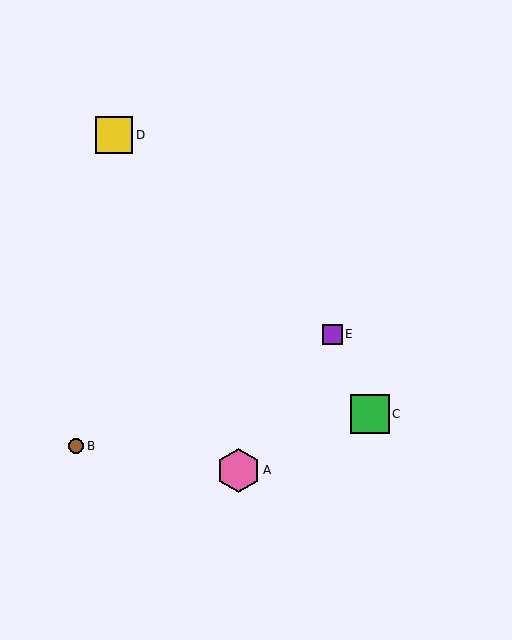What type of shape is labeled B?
Shape B is a brown circle.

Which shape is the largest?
The pink hexagon (labeled A) is the largest.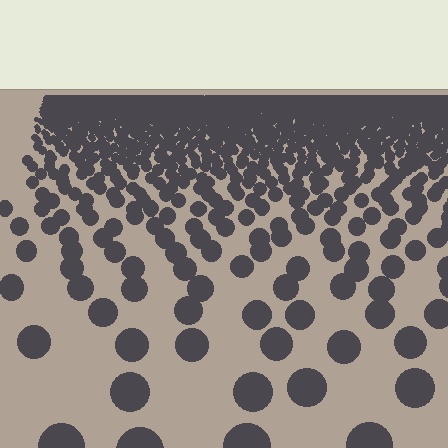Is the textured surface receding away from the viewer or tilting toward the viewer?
The surface is receding away from the viewer. Texture elements get smaller and denser toward the top.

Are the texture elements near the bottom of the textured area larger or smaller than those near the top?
Larger. Near the bottom, elements are closer to the viewer and appear at a bigger on-screen size.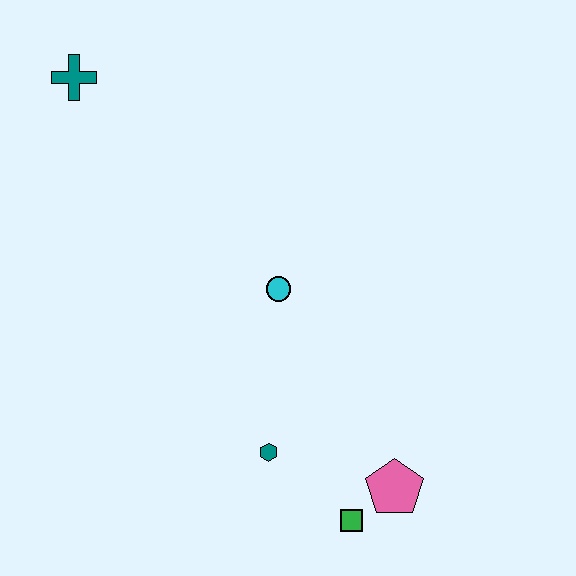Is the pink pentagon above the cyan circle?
No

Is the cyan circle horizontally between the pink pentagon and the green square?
No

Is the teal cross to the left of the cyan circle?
Yes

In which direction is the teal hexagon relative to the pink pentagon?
The teal hexagon is to the left of the pink pentagon.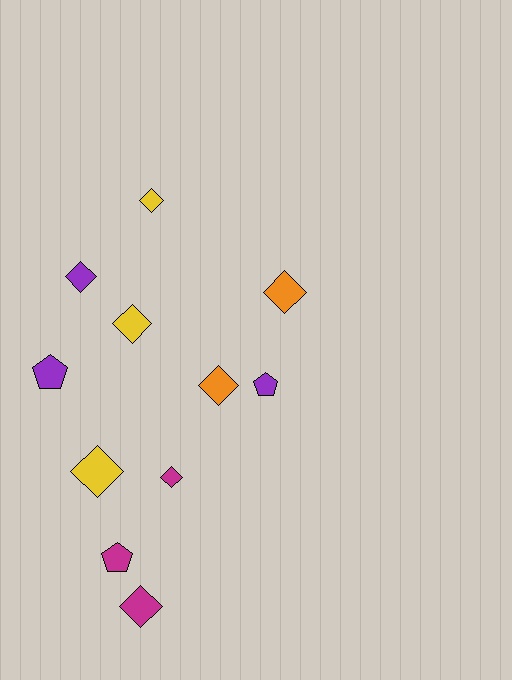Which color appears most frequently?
Purple, with 3 objects.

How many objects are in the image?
There are 11 objects.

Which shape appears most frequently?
Diamond, with 8 objects.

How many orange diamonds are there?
There are 2 orange diamonds.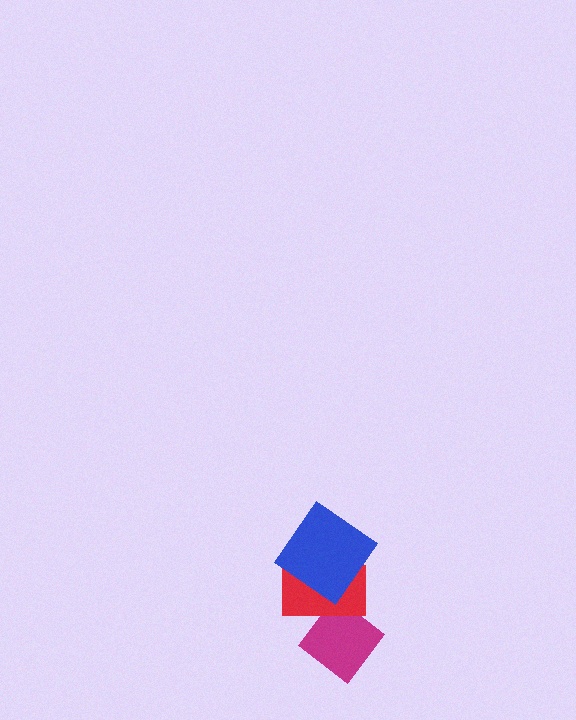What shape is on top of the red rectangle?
The blue diamond is on top of the red rectangle.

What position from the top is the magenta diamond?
The magenta diamond is 3rd from the top.